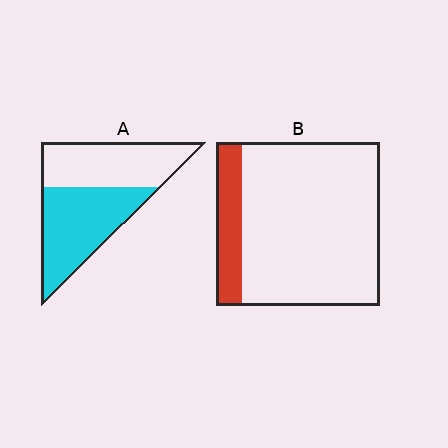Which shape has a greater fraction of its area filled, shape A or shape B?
Shape A.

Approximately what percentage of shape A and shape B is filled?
A is approximately 55% and B is approximately 15%.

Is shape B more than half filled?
No.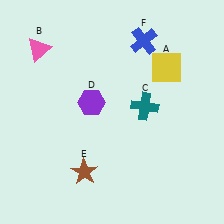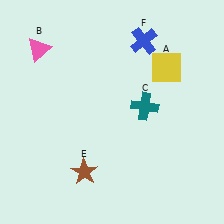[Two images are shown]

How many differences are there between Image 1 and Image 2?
There is 1 difference between the two images.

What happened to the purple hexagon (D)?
The purple hexagon (D) was removed in Image 2. It was in the top-left area of Image 1.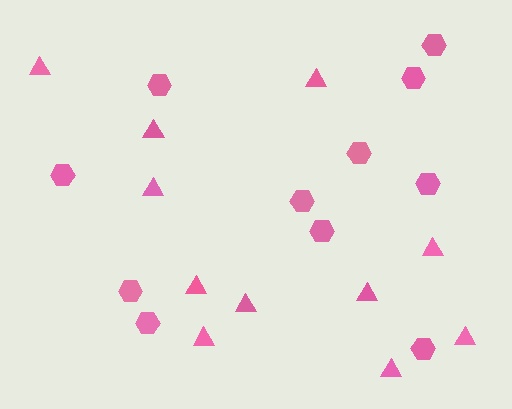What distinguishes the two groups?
There are 2 groups: one group of triangles (11) and one group of hexagons (11).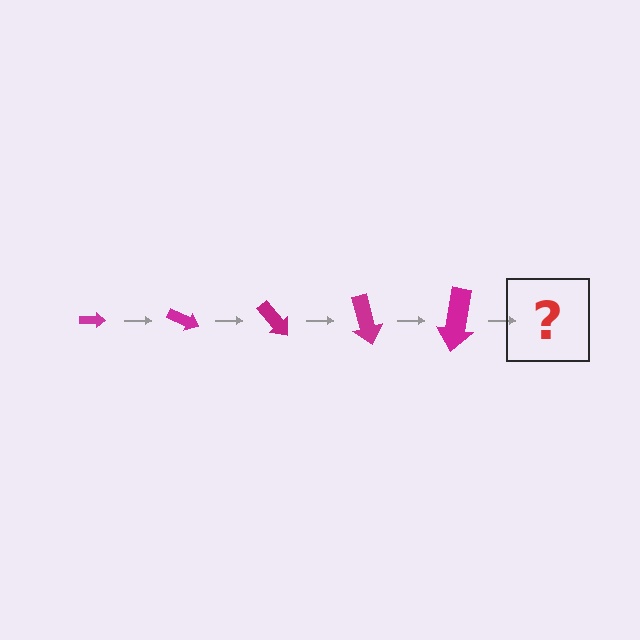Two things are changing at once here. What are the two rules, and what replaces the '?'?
The two rules are that the arrow grows larger each step and it rotates 25 degrees each step. The '?' should be an arrow, larger than the previous one and rotated 125 degrees from the start.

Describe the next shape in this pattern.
It should be an arrow, larger than the previous one and rotated 125 degrees from the start.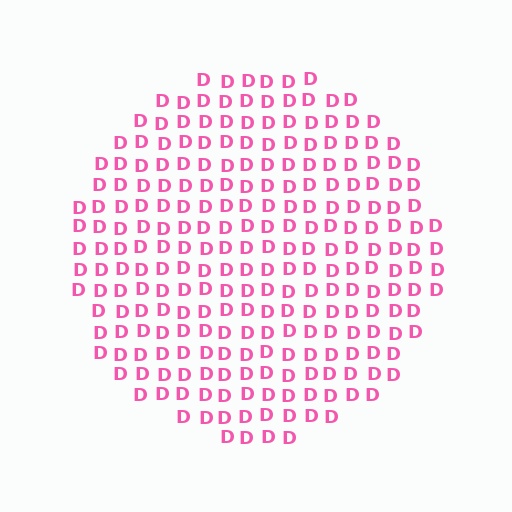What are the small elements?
The small elements are letter D's.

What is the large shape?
The large shape is a circle.